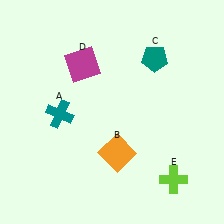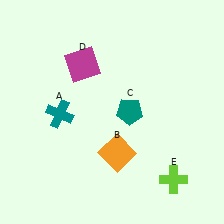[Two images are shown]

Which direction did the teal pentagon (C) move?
The teal pentagon (C) moved down.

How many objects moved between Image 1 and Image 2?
1 object moved between the two images.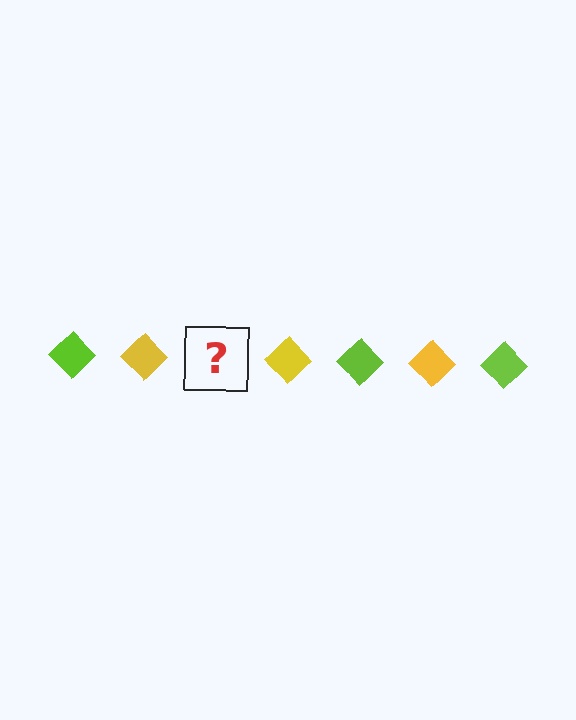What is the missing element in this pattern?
The missing element is a lime diamond.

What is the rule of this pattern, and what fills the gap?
The rule is that the pattern cycles through lime, yellow diamonds. The gap should be filled with a lime diamond.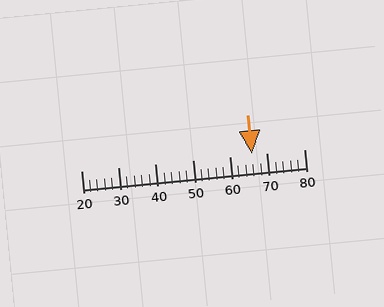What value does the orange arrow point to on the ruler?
The orange arrow points to approximately 66.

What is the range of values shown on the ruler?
The ruler shows values from 20 to 80.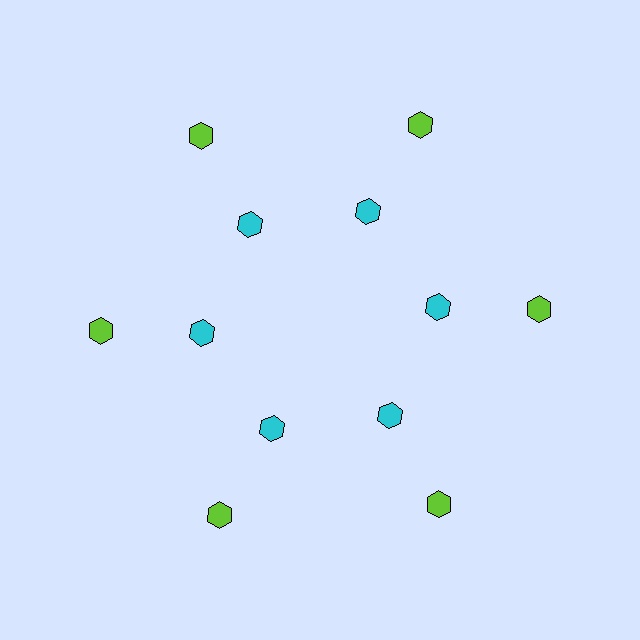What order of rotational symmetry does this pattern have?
This pattern has 6-fold rotational symmetry.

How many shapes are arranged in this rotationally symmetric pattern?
There are 12 shapes, arranged in 6 groups of 2.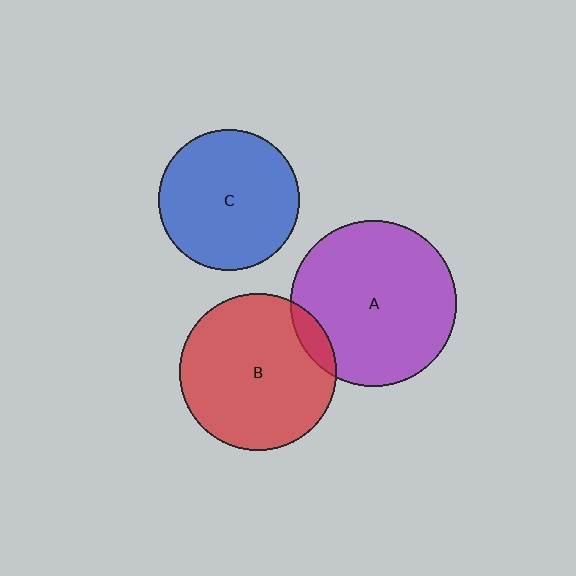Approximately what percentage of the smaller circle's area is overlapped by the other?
Approximately 10%.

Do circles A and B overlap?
Yes.